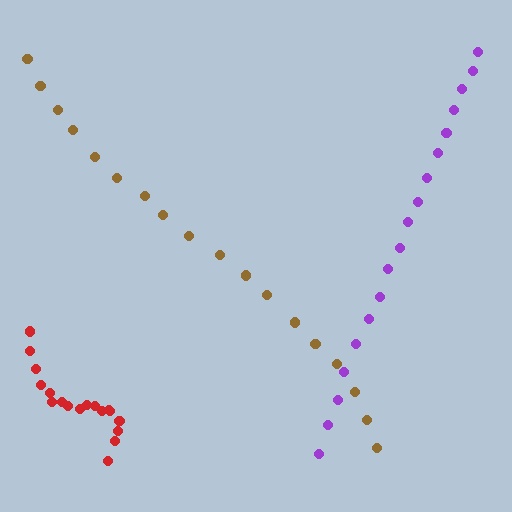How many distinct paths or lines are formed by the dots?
There are 3 distinct paths.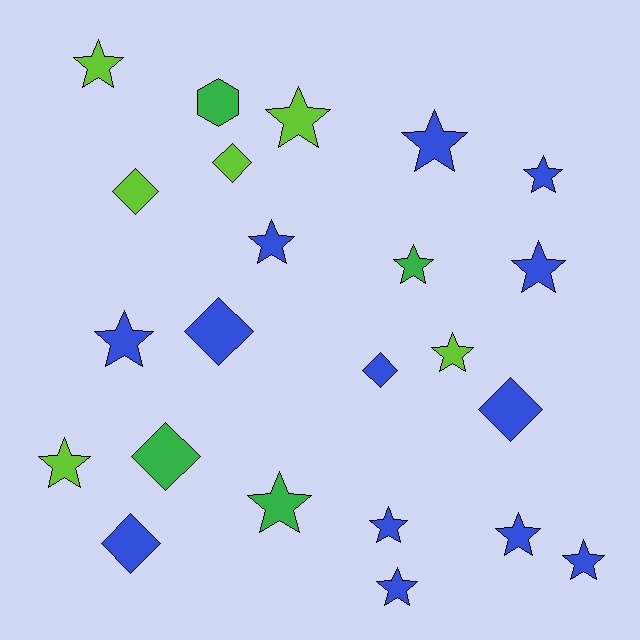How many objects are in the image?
There are 23 objects.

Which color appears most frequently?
Blue, with 13 objects.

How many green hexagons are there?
There is 1 green hexagon.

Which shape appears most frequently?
Star, with 15 objects.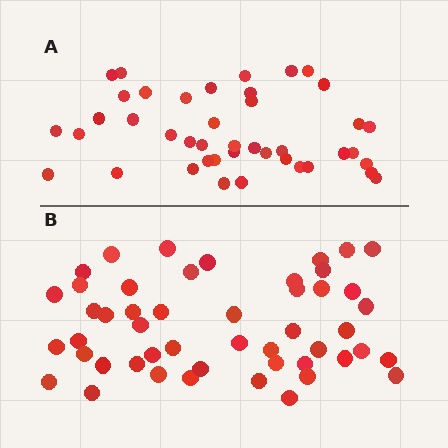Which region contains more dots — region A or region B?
Region B (the bottom region) has more dots.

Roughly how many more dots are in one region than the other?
Region B has roughly 8 or so more dots than region A.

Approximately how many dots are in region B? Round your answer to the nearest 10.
About 50 dots. (The exact count is 49, which rounds to 50.)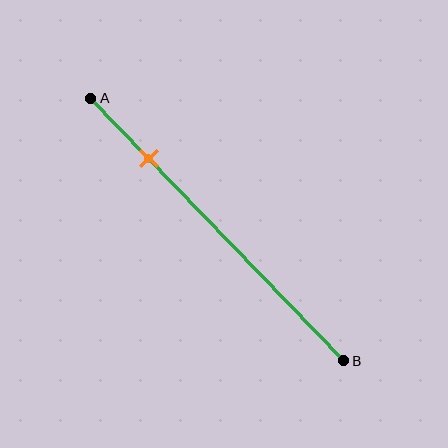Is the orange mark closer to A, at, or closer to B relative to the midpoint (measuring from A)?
The orange mark is closer to point A than the midpoint of segment AB.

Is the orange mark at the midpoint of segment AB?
No, the mark is at about 25% from A, not at the 50% midpoint.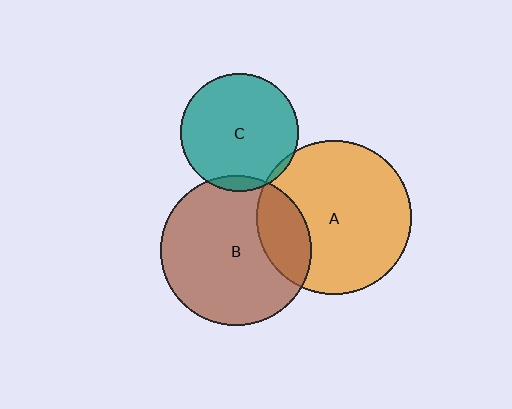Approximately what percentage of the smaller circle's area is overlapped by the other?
Approximately 5%.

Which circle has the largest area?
Circle A (orange).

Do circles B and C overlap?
Yes.